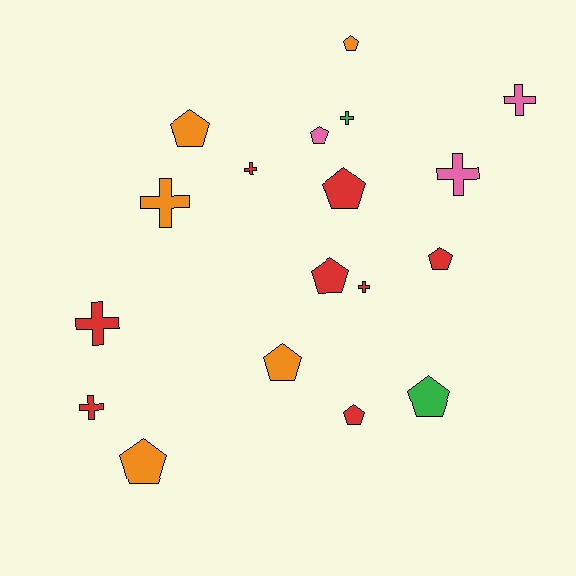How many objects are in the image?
There are 18 objects.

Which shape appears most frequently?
Pentagon, with 10 objects.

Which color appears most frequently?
Red, with 8 objects.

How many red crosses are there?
There are 4 red crosses.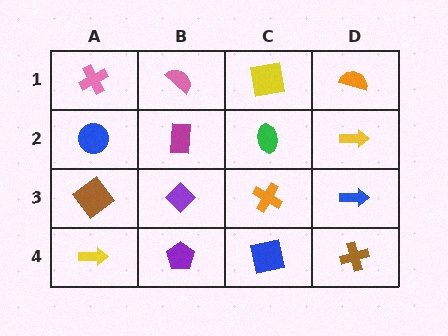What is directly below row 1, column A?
A blue circle.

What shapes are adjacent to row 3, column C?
A green ellipse (row 2, column C), a blue square (row 4, column C), a purple diamond (row 3, column B), a blue arrow (row 3, column D).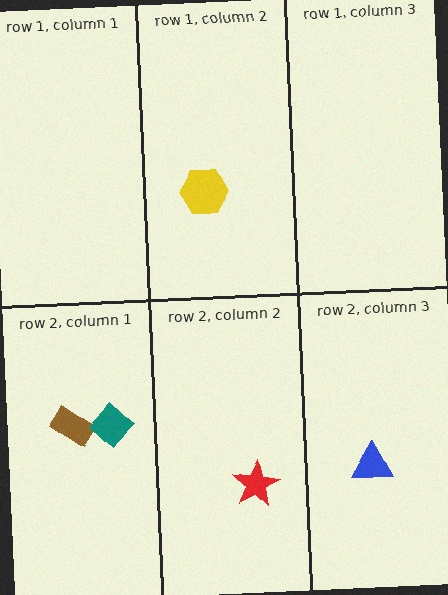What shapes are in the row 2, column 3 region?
The blue triangle.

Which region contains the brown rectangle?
The row 2, column 1 region.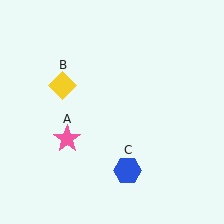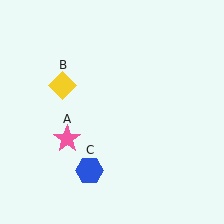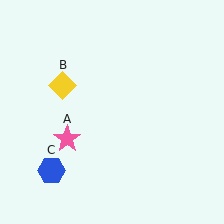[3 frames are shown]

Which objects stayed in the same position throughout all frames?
Pink star (object A) and yellow diamond (object B) remained stationary.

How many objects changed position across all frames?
1 object changed position: blue hexagon (object C).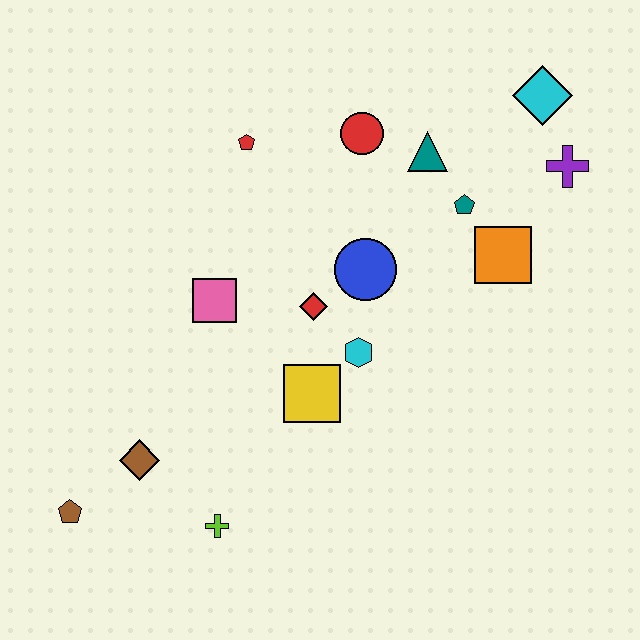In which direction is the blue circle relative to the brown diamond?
The blue circle is to the right of the brown diamond.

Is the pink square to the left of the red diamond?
Yes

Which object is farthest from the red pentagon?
The brown pentagon is farthest from the red pentagon.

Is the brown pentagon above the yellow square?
No